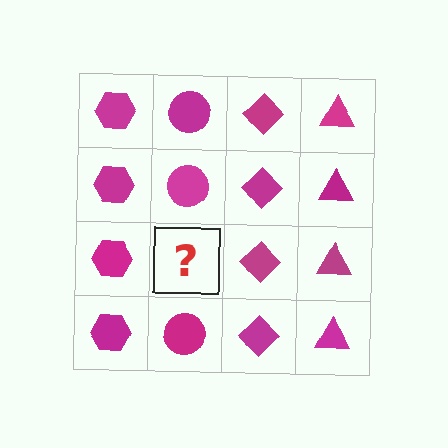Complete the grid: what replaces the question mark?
The question mark should be replaced with a magenta circle.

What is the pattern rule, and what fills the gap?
The rule is that each column has a consistent shape. The gap should be filled with a magenta circle.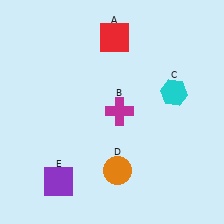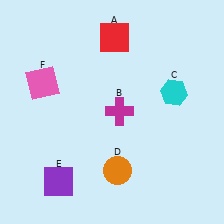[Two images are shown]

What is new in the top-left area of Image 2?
A pink square (F) was added in the top-left area of Image 2.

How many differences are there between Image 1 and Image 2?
There is 1 difference between the two images.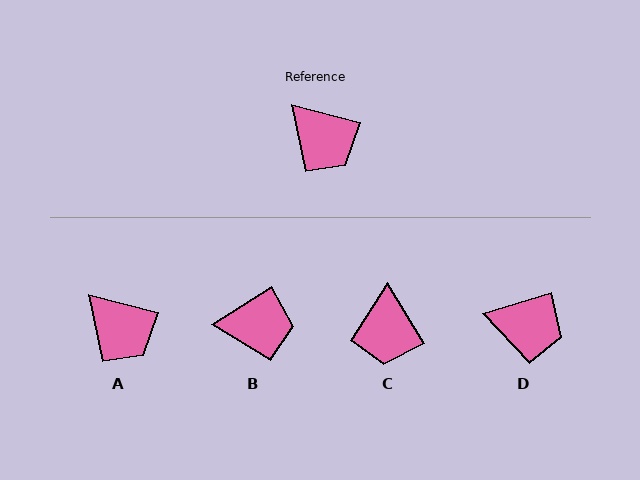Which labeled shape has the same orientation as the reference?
A.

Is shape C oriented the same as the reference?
No, it is off by about 45 degrees.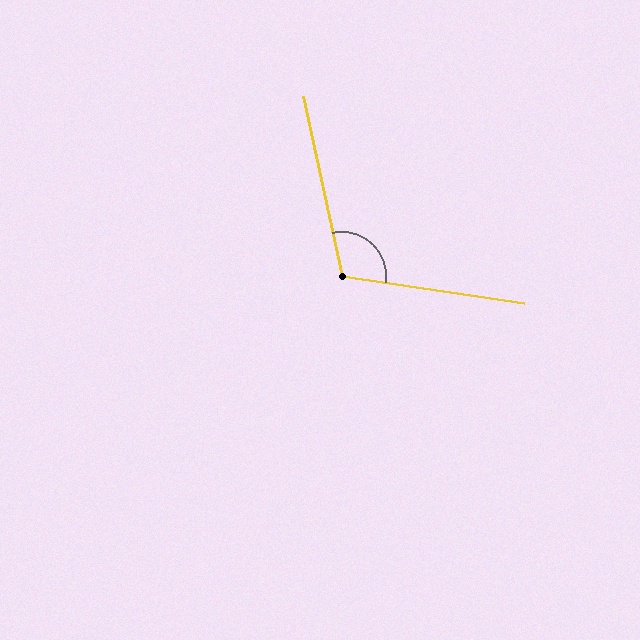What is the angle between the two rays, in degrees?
Approximately 111 degrees.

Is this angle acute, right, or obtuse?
It is obtuse.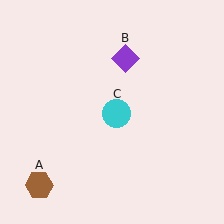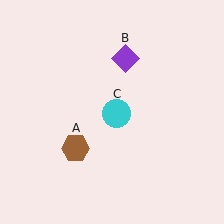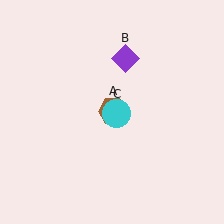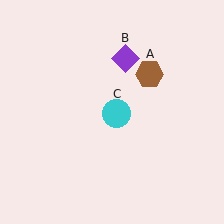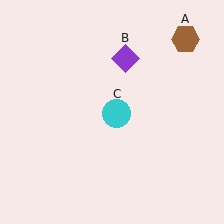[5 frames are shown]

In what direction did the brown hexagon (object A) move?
The brown hexagon (object A) moved up and to the right.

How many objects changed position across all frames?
1 object changed position: brown hexagon (object A).